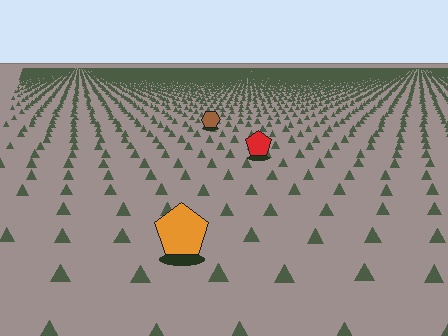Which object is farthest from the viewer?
The brown hexagon is farthest from the viewer. It appears smaller and the ground texture around it is denser.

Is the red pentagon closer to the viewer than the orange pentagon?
No. The orange pentagon is closer — you can tell from the texture gradient: the ground texture is coarser near it.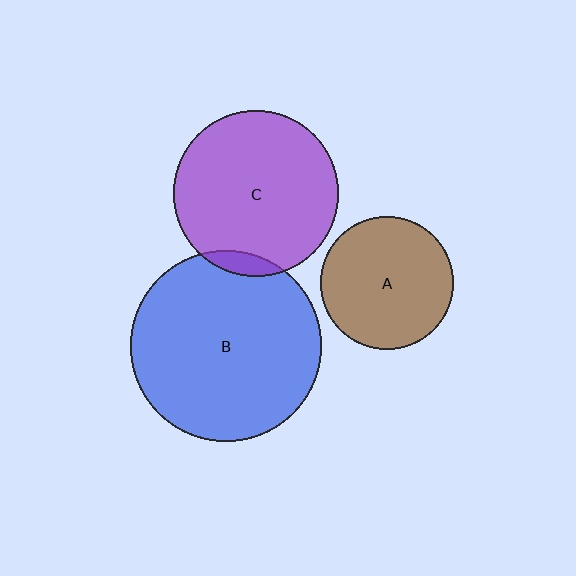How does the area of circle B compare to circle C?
Approximately 1.3 times.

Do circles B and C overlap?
Yes.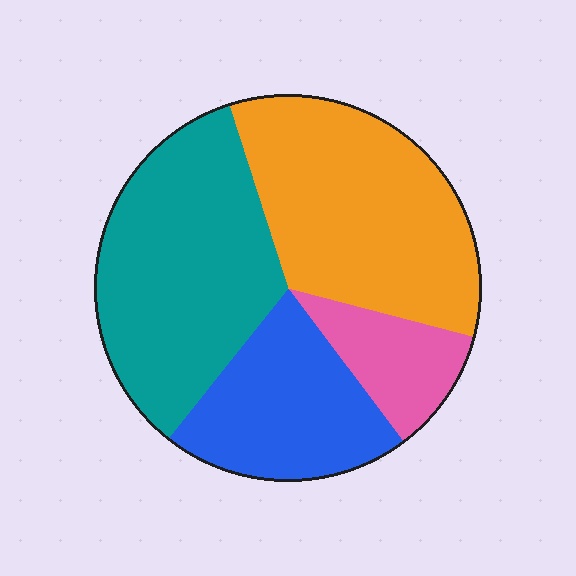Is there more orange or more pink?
Orange.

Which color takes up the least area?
Pink, at roughly 10%.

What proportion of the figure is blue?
Blue covers 21% of the figure.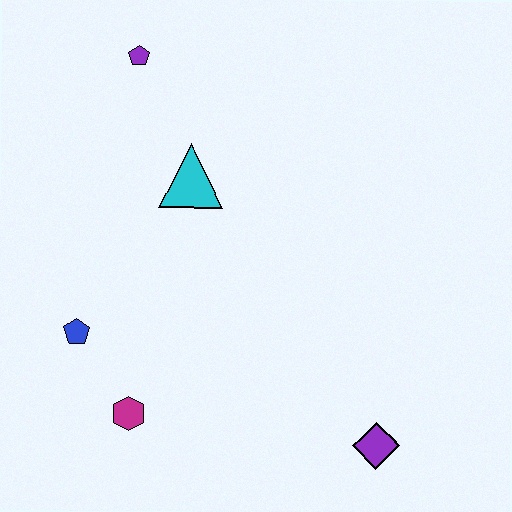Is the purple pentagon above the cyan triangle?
Yes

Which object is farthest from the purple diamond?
The purple pentagon is farthest from the purple diamond.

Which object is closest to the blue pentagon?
The magenta hexagon is closest to the blue pentagon.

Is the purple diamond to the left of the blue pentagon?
No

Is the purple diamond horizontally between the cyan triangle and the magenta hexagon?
No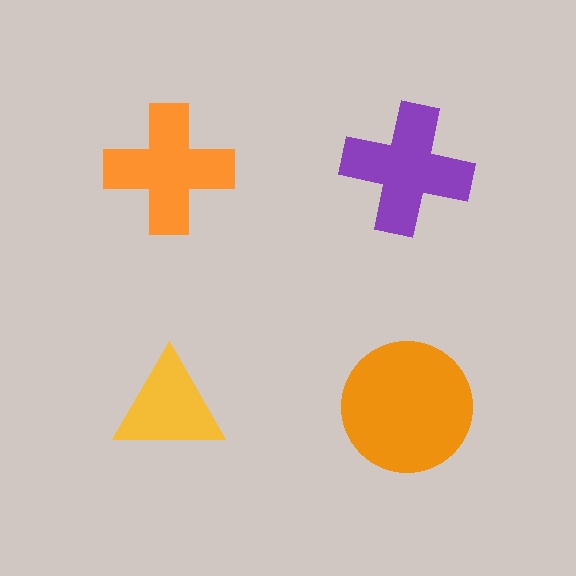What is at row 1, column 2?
A purple cross.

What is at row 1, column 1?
An orange cross.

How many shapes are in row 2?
2 shapes.